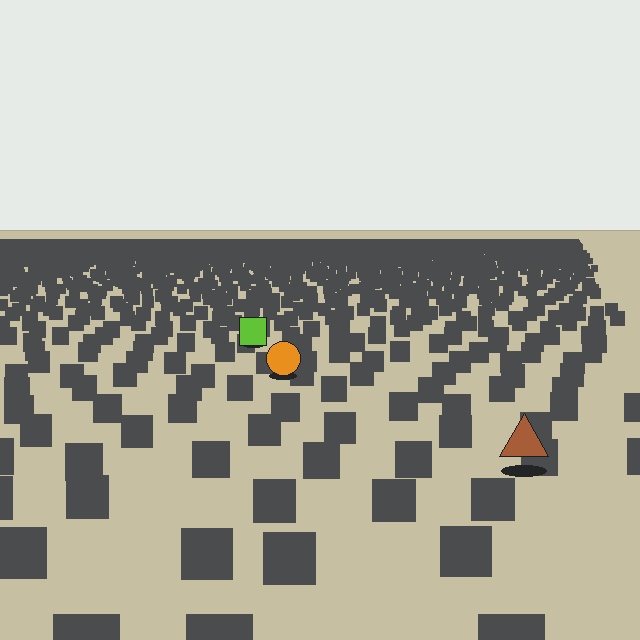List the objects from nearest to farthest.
From nearest to farthest: the brown triangle, the orange circle, the lime square.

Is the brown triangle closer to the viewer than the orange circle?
Yes. The brown triangle is closer — you can tell from the texture gradient: the ground texture is coarser near it.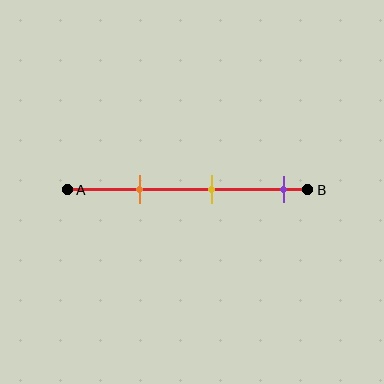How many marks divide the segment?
There are 3 marks dividing the segment.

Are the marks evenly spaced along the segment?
Yes, the marks are approximately evenly spaced.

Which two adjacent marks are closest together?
The orange and yellow marks are the closest adjacent pair.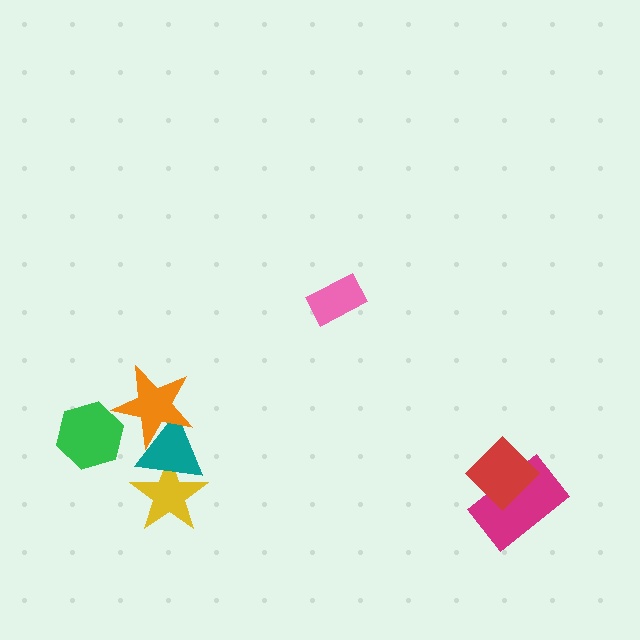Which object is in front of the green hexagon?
The orange star is in front of the green hexagon.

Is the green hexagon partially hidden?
Yes, it is partially covered by another shape.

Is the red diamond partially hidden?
No, no other shape covers it.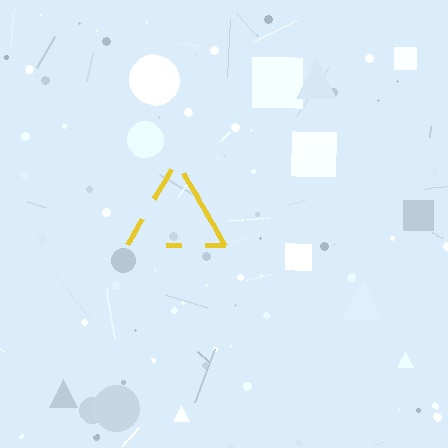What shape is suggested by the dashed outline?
The dashed outline suggests a triangle.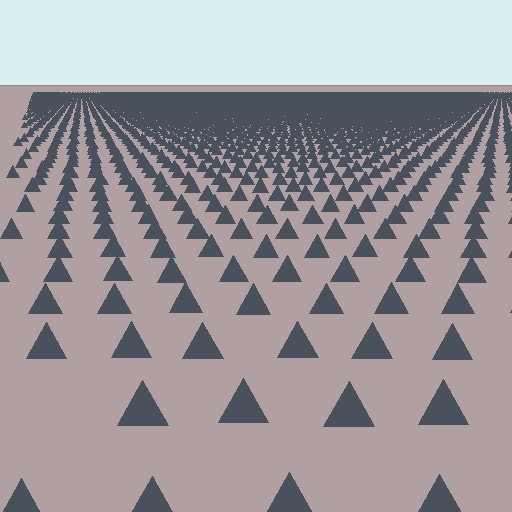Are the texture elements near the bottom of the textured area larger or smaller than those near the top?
Larger. Near the bottom, elements are closer to the viewer and appear at a bigger on-screen size.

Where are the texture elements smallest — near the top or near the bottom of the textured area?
Near the top.